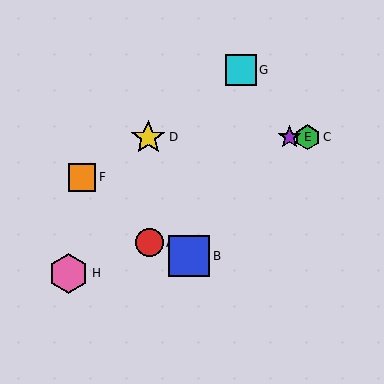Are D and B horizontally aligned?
No, D is at y≈137 and B is at y≈256.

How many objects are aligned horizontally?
3 objects (C, D, E) are aligned horizontally.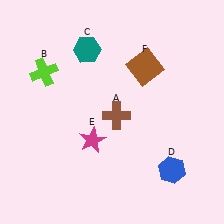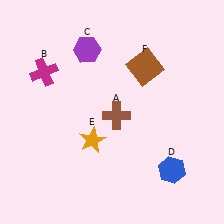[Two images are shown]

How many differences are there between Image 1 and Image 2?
There are 3 differences between the two images.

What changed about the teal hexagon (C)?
In Image 1, C is teal. In Image 2, it changed to purple.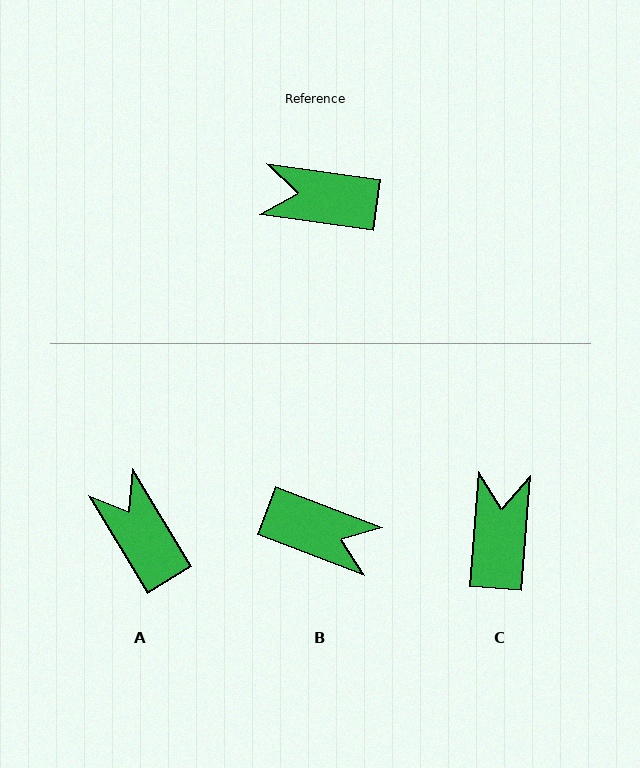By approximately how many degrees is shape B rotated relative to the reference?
Approximately 167 degrees counter-clockwise.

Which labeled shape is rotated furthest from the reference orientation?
B, about 167 degrees away.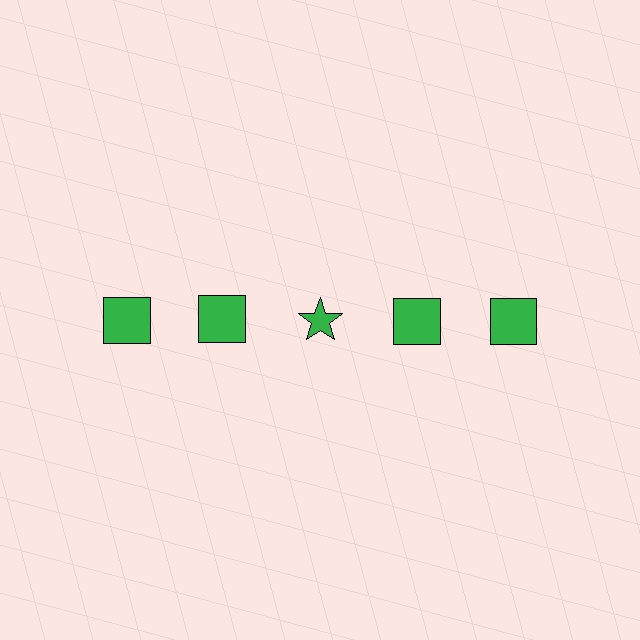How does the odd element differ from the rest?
It has a different shape: star instead of square.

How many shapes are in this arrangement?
There are 5 shapes arranged in a grid pattern.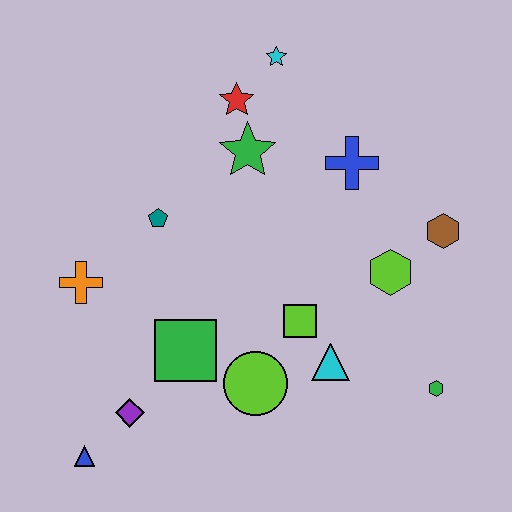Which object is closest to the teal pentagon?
The orange cross is closest to the teal pentagon.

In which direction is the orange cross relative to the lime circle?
The orange cross is to the left of the lime circle.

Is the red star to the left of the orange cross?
No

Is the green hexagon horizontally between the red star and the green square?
No